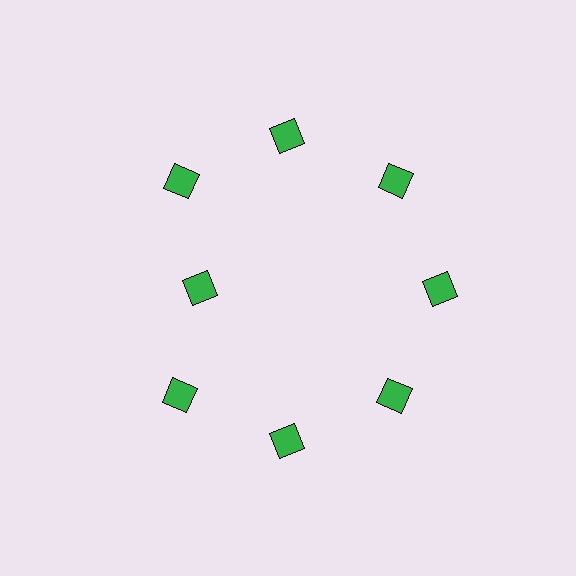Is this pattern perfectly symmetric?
No. The 8 green diamonds are arranged in a ring, but one element near the 9 o'clock position is pulled inward toward the center, breaking the 8-fold rotational symmetry.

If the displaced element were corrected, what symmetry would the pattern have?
It would have 8-fold rotational symmetry — the pattern would map onto itself every 45 degrees.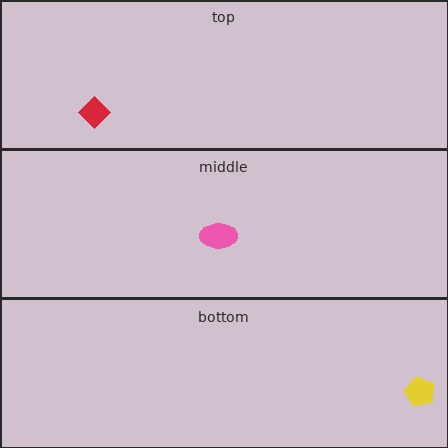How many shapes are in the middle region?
1.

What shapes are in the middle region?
The pink ellipse.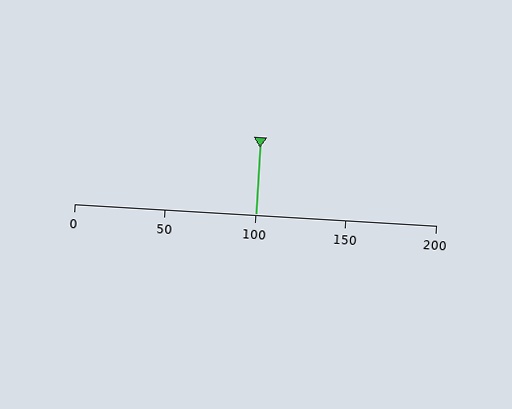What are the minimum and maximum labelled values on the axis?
The axis runs from 0 to 200.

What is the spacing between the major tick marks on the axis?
The major ticks are spaced 50 apart.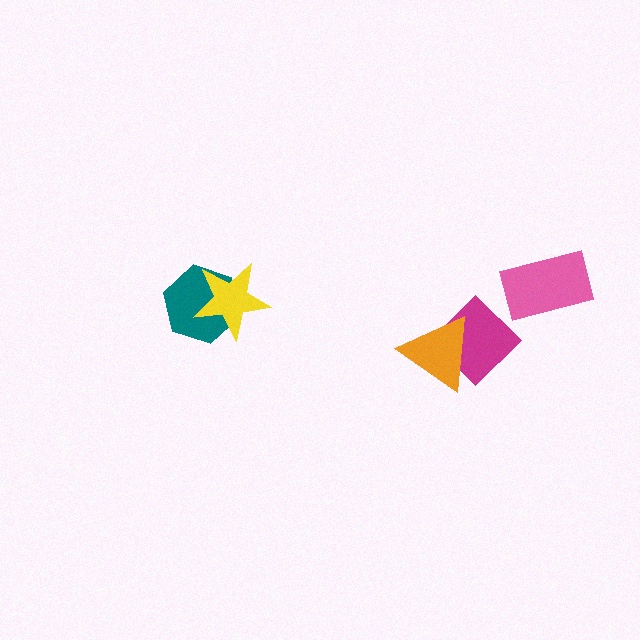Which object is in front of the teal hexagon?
The yellow star is in front of the teal hexagon.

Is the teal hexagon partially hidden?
Yes, it is partially covered by another shape.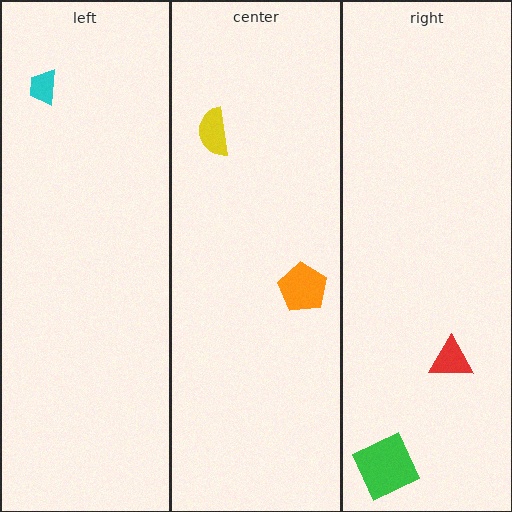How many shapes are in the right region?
2.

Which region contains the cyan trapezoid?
The left region.